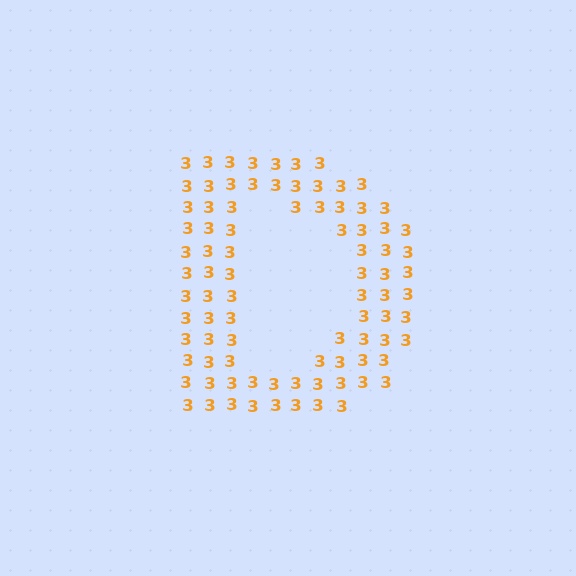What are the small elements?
The small elements are digit 3's.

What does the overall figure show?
The overall figure shows the letter D.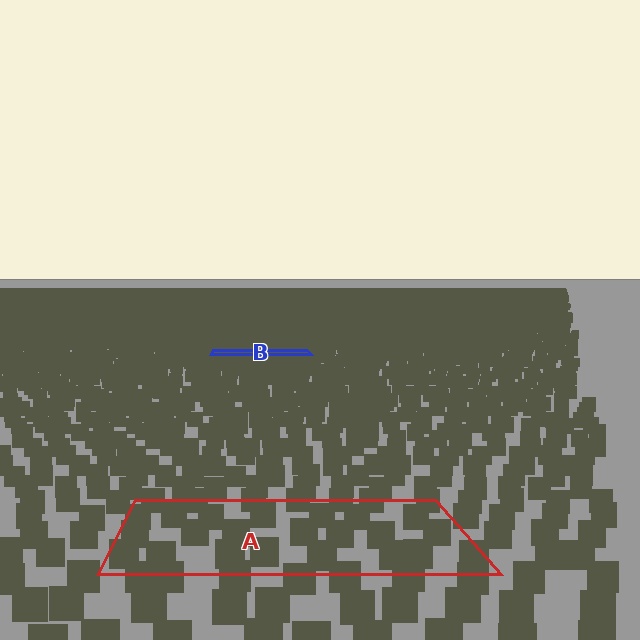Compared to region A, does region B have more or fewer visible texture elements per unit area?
Region B has more texture elements per unit area — they are packed more densely because it is farther away.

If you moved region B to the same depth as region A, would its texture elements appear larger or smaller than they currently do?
They would appear larger. At a closer depth, the same texture elements are projected at a bigger on-screen size.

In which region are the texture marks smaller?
The texture marks are smaller in region B, because it is farther away.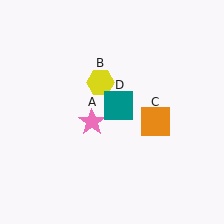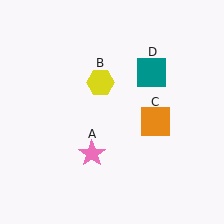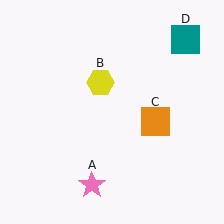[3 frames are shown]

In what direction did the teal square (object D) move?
The teal square (object D) moved up and to the right.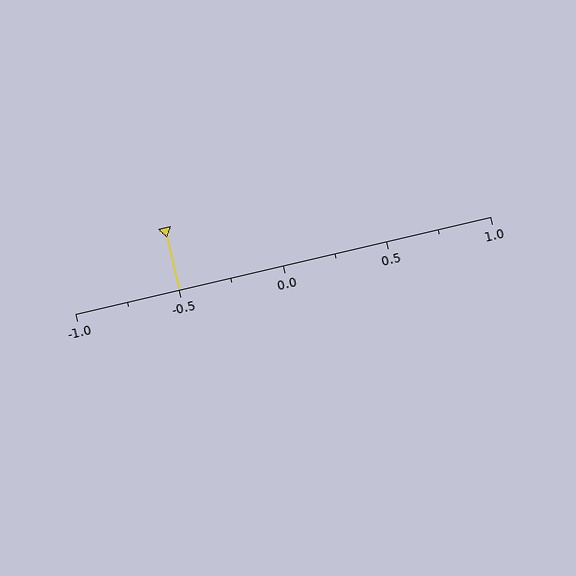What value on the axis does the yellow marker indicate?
The marker indicates approximately -0.5.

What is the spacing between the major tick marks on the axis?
The major ticks are spaced 0.5 apart.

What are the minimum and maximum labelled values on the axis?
The axis runs from -1.0 to 1.0.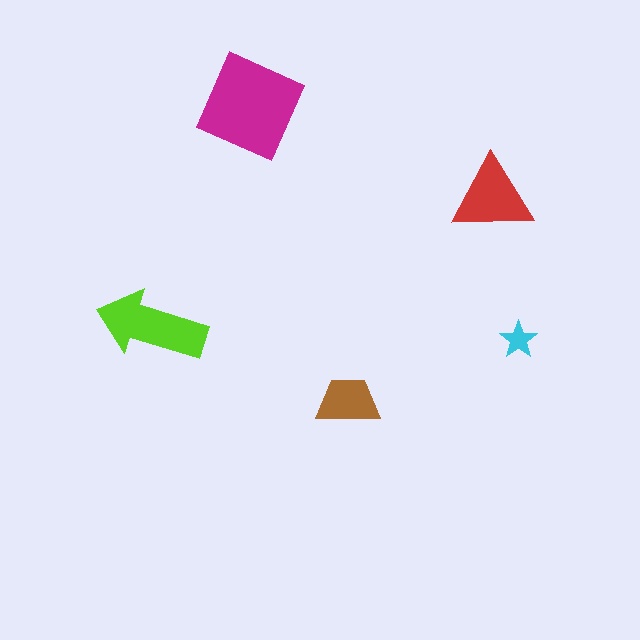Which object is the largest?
The magenta diamond.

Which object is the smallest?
The cyan star.